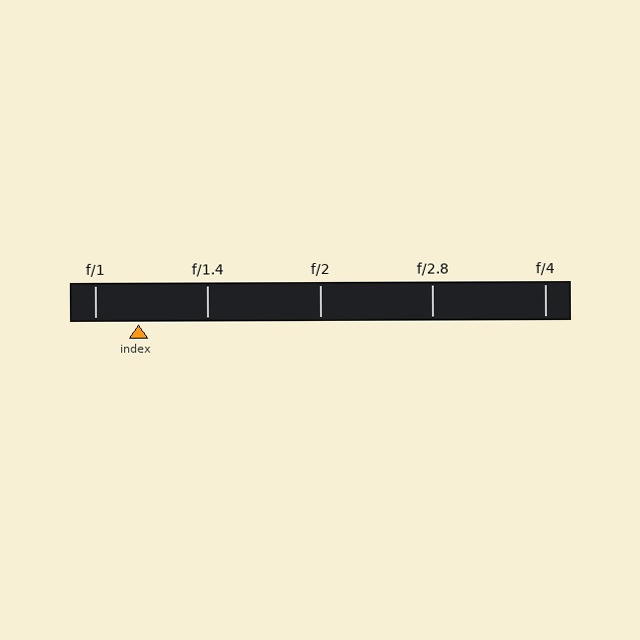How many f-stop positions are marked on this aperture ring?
There are 5 f-stop positions marked.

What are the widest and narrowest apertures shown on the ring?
The widest aperture shown is f/1 and the narrowest is f/4.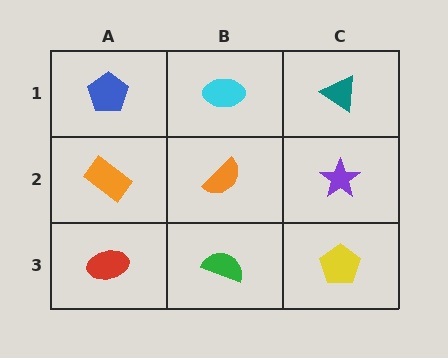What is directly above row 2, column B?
A cyan ellipse.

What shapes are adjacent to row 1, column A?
An orange rectangle (row 2, column A), a cyan ellipse (row 1, column B).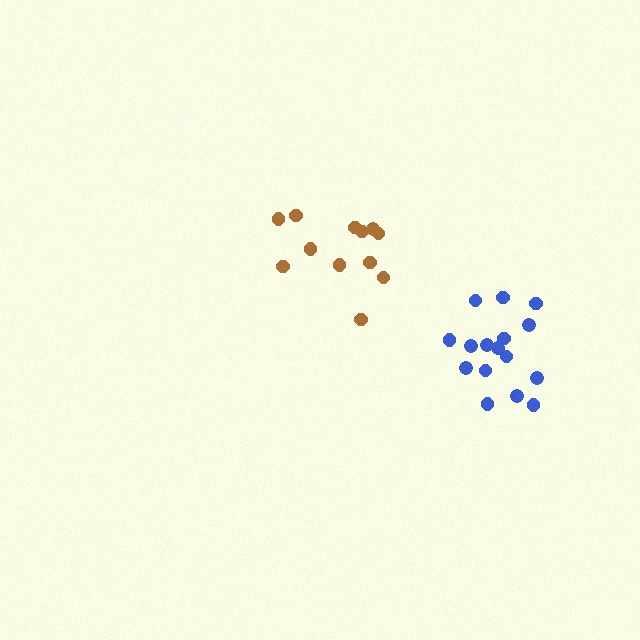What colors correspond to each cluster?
The clusters are colored: brown, blue.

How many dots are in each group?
Group 1: 12 dots, Group 2: 16 dots (28 total).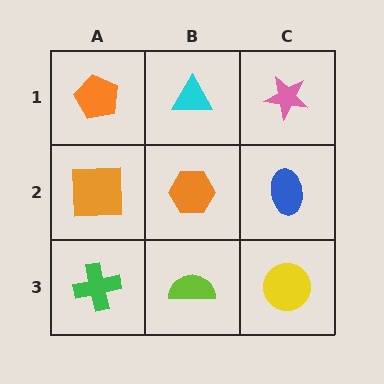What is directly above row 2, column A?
An orange pentagon.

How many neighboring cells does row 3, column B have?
3.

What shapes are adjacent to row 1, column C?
A blue ellipse (row 2, column C), a cyan triangle (row 1, column B).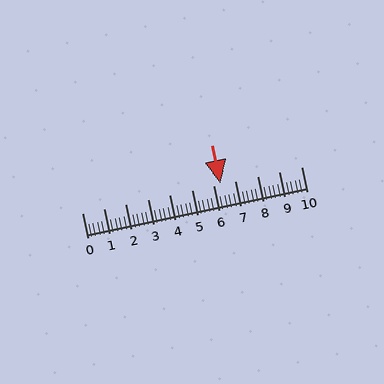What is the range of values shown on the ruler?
The ruler shows values from 0 to 10.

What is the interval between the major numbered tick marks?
The major tick marks are spaced 1 units apart.